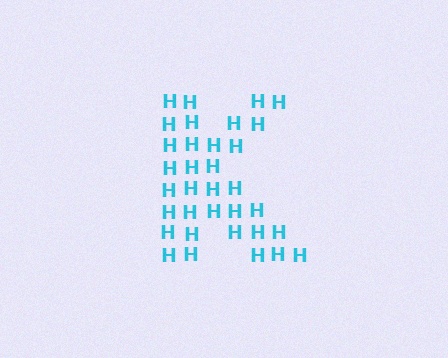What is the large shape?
The large shape is the letter K.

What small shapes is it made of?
It is made of small letter H's.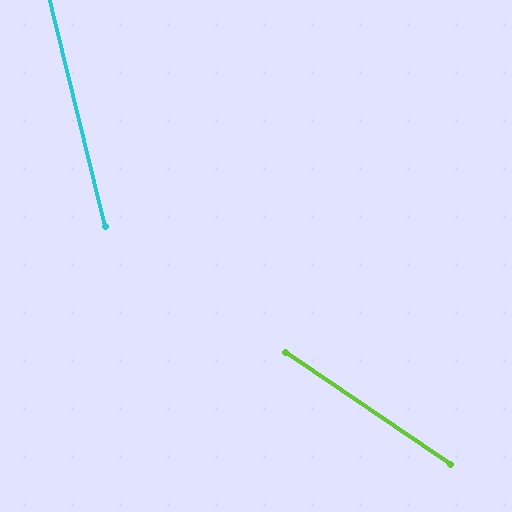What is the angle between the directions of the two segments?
Approximately 42 degrees.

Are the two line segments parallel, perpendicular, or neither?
Neither parallel nor perpendicular — they differ by about 42°.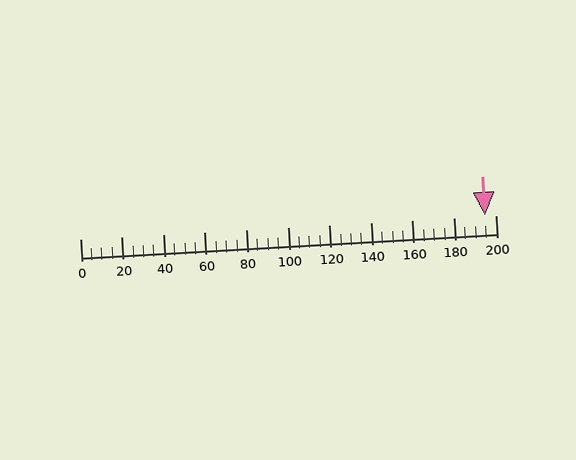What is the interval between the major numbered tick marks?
The major tick marks are spaced 20 units apart.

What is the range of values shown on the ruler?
The ruler shows values from 0 to 200.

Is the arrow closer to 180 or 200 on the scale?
The arrow is closer to 200.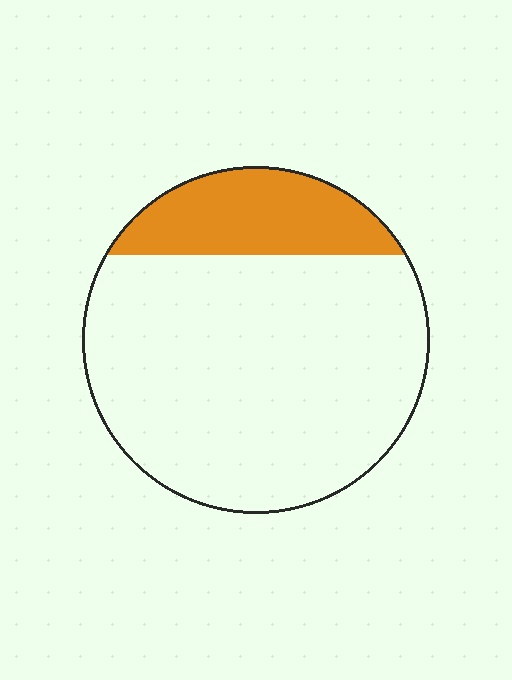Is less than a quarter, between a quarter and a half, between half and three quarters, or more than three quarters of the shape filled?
Less than a quarter.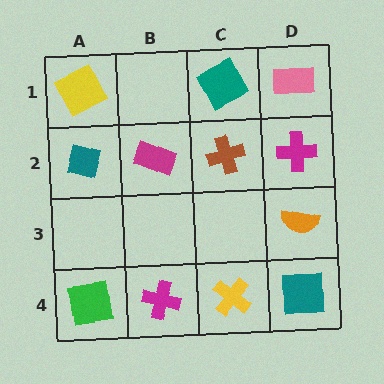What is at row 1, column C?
A teal square.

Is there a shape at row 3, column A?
No, that cell is empty.